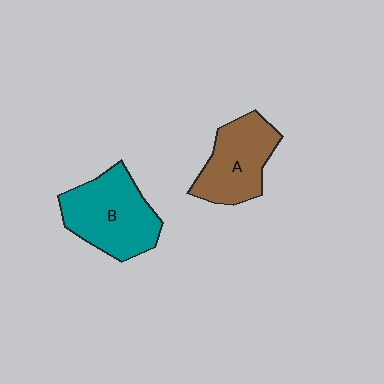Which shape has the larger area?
Shape B (teal).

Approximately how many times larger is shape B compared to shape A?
Approximately 1.2 times.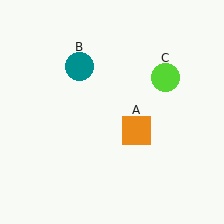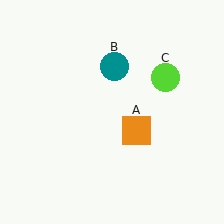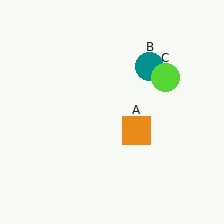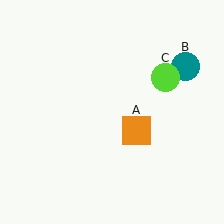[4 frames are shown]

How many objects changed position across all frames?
1 object changed position: teal circle (object B).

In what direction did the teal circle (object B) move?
The teal circle (object B) moved right.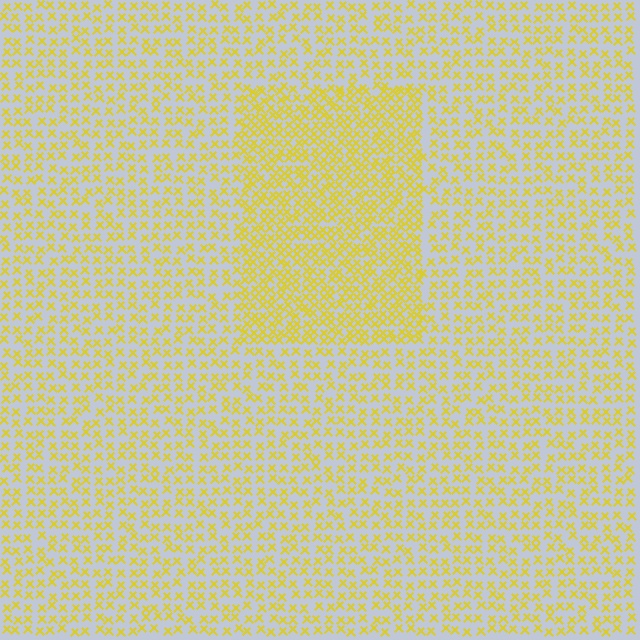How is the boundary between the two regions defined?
The boundary is defined by a change in element density (approximately 1.8x ratio). All elements are the same color, size, and shape.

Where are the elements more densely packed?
The elements are more densely packed inside the rectangle boundary.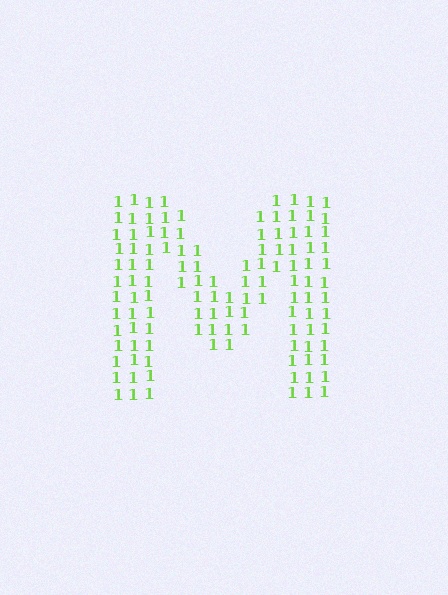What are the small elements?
The small elements are digit 1's.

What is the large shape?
The large shape is the letter M.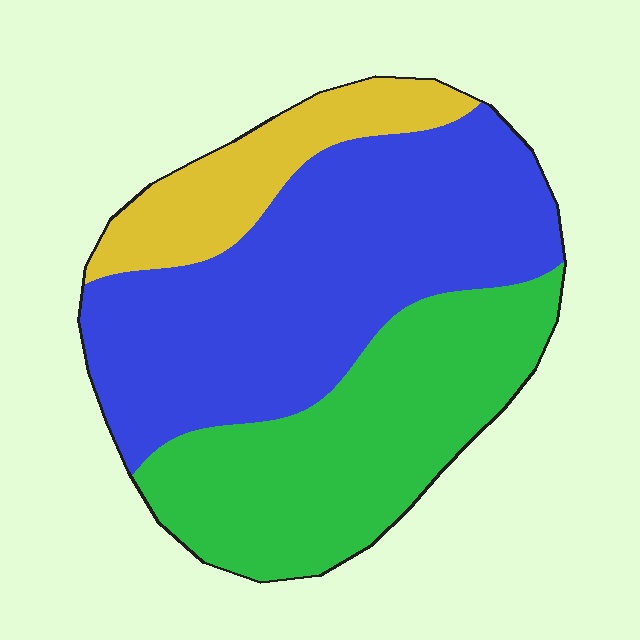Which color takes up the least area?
Yellow, at roughly 15%.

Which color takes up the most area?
Blue, at roughly 50%.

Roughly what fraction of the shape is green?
Green takes up about three eighths (3/8) of the shape.